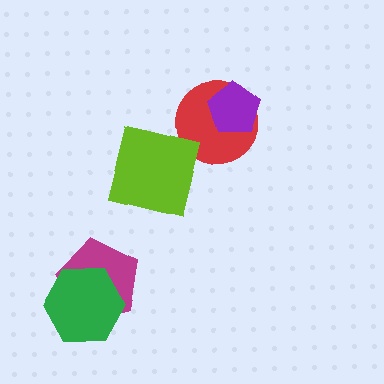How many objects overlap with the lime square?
0 objects overlap with the lime square.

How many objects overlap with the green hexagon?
1 object overlaps with the green hexagon.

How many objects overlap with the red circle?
1 object overlaps with the red circle.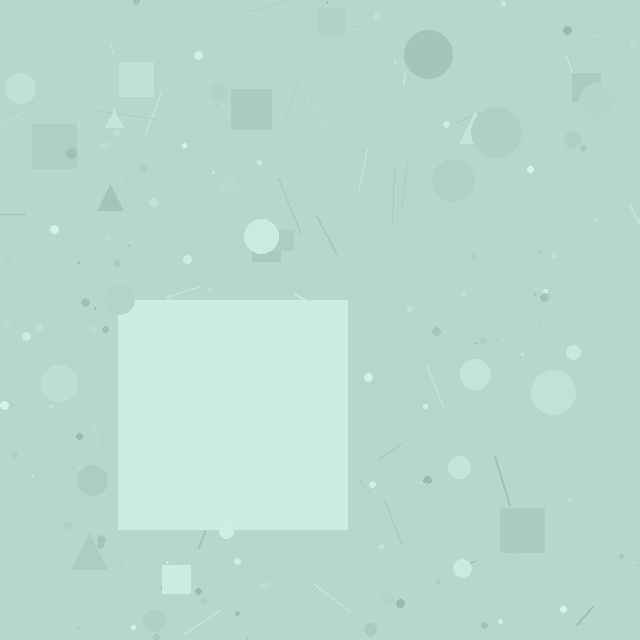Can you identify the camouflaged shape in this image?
The camouflaged shape is a square.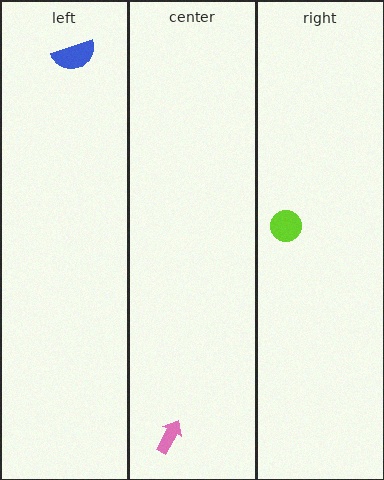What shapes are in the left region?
The blue semicircle.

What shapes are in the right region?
The lime circle.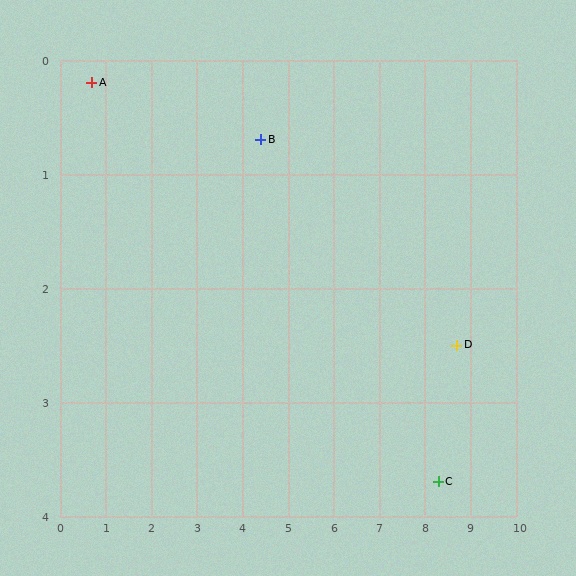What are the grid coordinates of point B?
Point B is at approximately (4.4, 0.7).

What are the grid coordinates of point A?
Point A is at approximately (0.7, 0.2).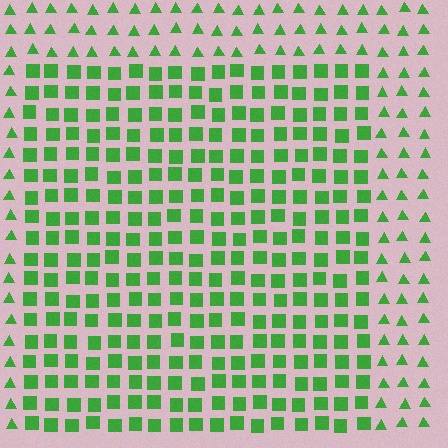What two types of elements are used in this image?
The image uses squares inside the rectangle region and triangles outside it.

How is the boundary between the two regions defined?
The boundary is defined by a change in element shape: squares inside vs. triangles outside. All elements share the same color and spacing.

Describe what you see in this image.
The image is filled with small green elements arranged in a uniform grid. A rectangle-shaped region contains squares, while the surrounding area contains triangles. The boundary is defined purely by the change in element shape.